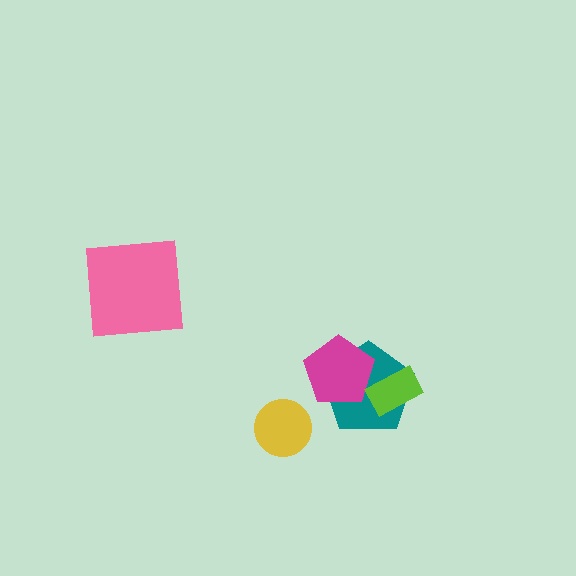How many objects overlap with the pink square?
0 objects overlap with the pink square.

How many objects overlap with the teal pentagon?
2 objects overlap with the teal pentagon.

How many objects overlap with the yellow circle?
0 objects overlap with the yellow circle.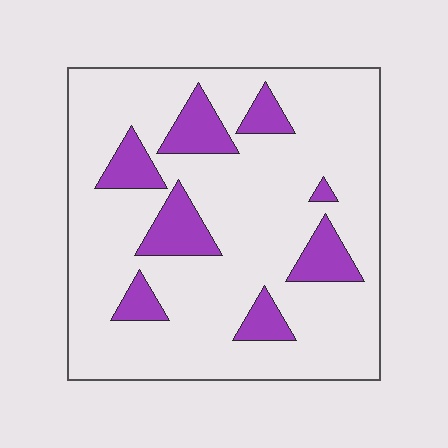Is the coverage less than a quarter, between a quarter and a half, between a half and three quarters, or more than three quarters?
Less than a quarter.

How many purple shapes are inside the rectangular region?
8.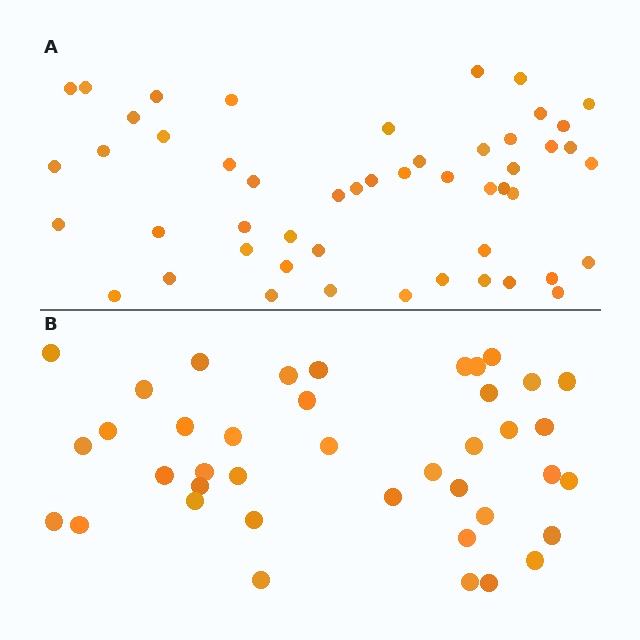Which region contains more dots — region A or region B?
Region A (the top region) has more dots.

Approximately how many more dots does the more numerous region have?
Region A has roughly 10 or so more dots than region B.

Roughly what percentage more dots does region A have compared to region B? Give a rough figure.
About 25% more.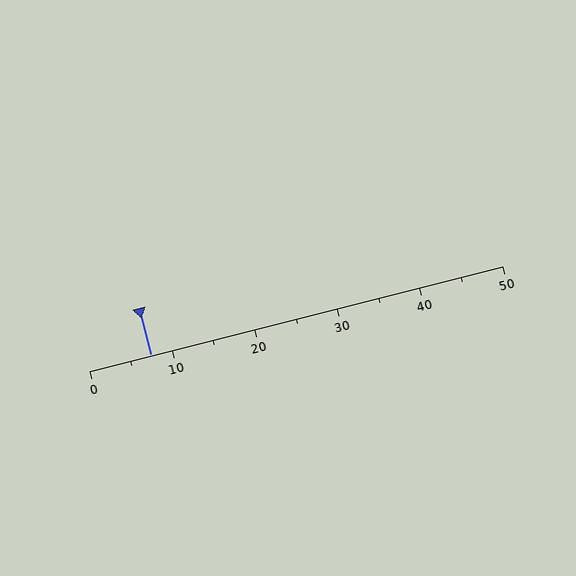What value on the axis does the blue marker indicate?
The marker indicates approximately 7.5.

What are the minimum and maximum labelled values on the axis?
The axis runs from 0 to 50.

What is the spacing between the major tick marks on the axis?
The major ticks are spaced 10 apart.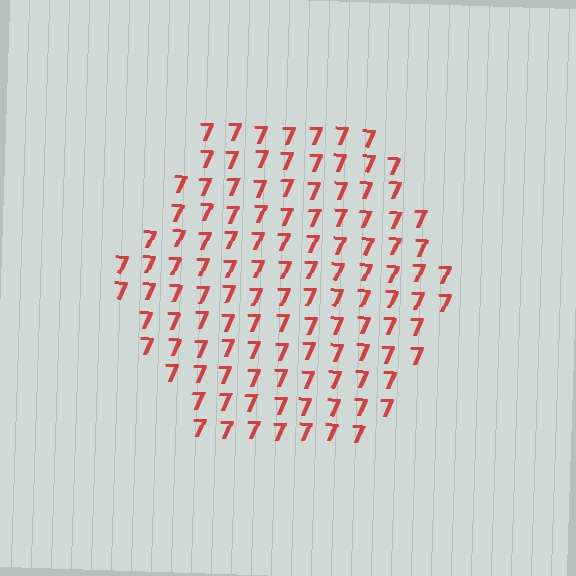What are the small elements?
The small elements are digit 7's.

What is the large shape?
The large shape is a hexagon.